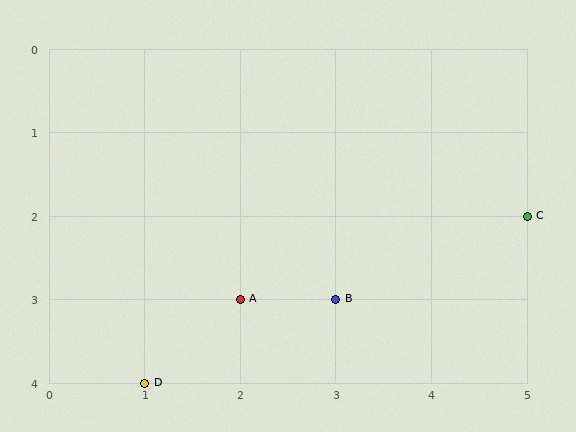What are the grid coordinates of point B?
Point B is at grid coordinates (3, 3).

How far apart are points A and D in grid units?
Points A and D are 1 column and 1 row apart (about 1.4 grid units diagonally).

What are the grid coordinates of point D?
Point D is at grid coordinates (1, 4).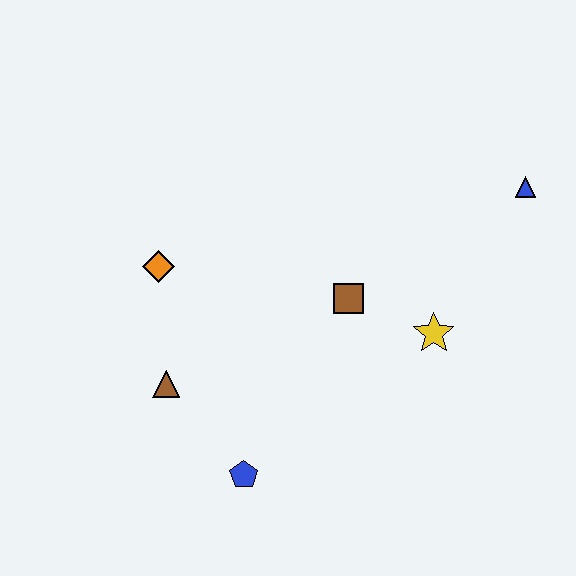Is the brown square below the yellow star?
No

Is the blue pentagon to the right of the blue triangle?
No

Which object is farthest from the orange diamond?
The blue triangle is farthest from the orange diamond.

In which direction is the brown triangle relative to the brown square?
The brown triangle is to the left of the brown square.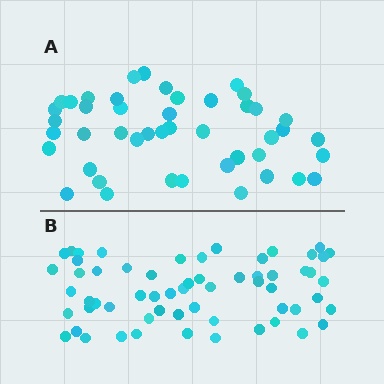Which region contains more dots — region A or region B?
Region B (the bottom region) has more dots.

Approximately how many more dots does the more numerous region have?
Region B has approximately 15 more dots than region A.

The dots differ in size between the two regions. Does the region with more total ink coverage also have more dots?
No. Region A has more total ink coverage because its dots are larger, but region B actually contains more individual dots. Total area can be misleading — the number of items is what matters here.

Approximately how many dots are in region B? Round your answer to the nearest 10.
About 60 dots.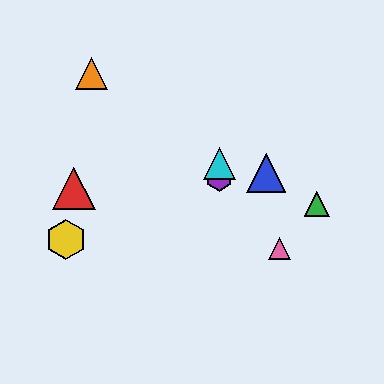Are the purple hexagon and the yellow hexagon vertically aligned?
No, the purple hexagon is at x≈219 and the yellow hexagon is at x≈66.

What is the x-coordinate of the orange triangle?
The orange triangle is at x≈91.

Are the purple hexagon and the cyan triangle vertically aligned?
Yes, both are at x≈219.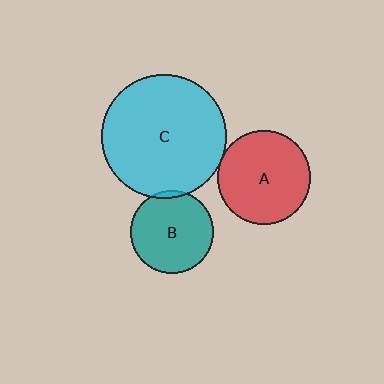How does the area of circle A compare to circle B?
Approximately 1.3 times.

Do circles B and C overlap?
Yes.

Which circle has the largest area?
Circle C (cyan).